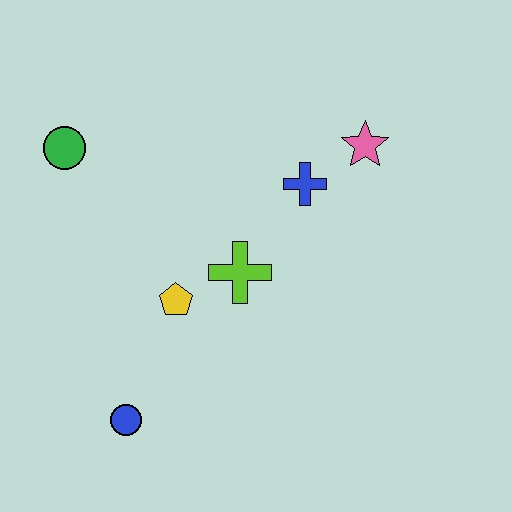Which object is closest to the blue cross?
The pink star is closest to the blue cross.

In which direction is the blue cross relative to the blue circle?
The blue cross is above the blue circle.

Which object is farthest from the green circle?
The pink star is farthest from the green circle.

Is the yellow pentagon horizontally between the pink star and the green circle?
Yes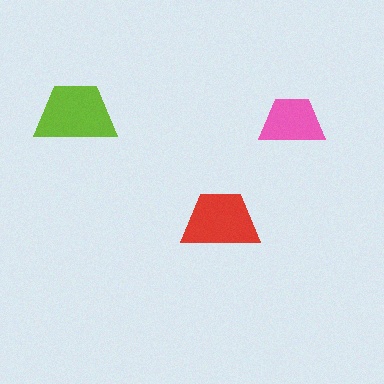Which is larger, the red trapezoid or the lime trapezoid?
The lime one.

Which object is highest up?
The lime trapezoid is topmost.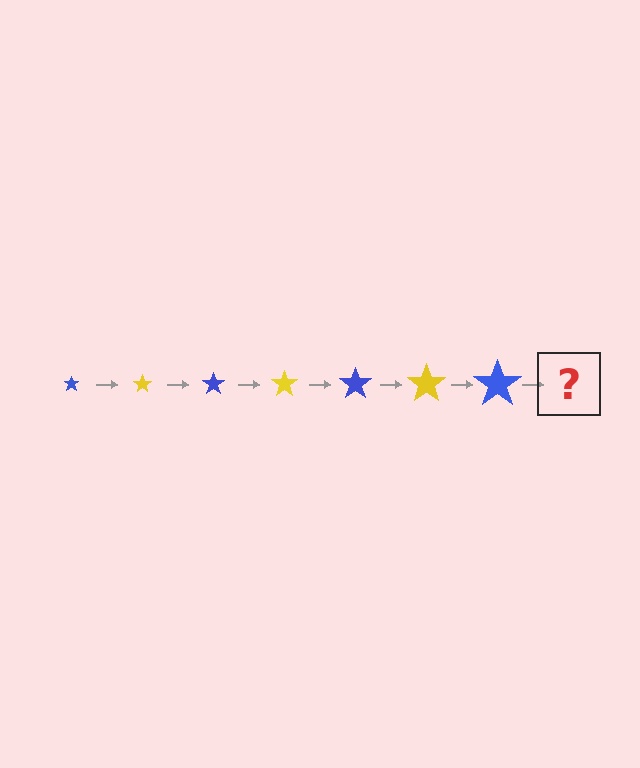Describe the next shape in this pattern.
It should be a yellow star, larger than the previous one.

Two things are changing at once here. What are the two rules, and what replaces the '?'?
The two rules are that the star grows larger each step and the color cycles through blue and yellow. The '?' should be a yellow star, larger than the previous one.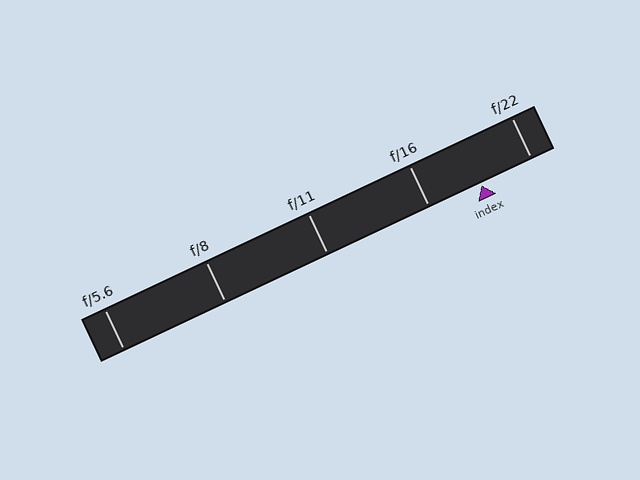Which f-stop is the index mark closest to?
The index mark is closest to f/22.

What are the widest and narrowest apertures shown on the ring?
The widest aperture shown is f/5.6 and the narrowest is f/22.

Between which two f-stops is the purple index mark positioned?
The index mark is between f/16 and f/22.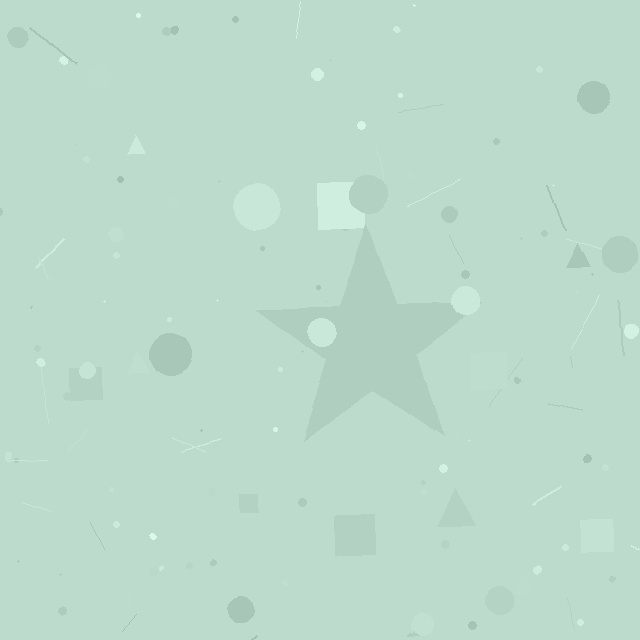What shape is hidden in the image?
A star is hidden in the image.